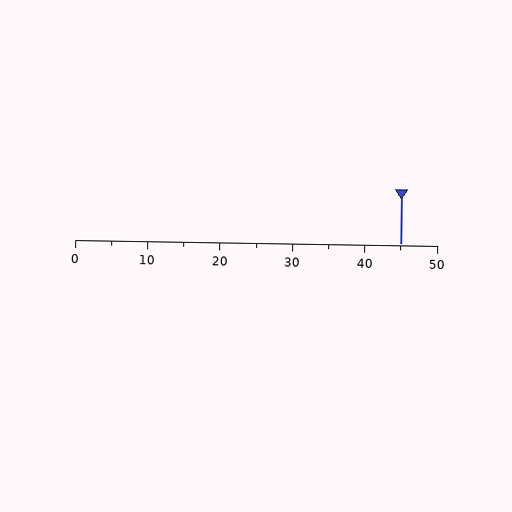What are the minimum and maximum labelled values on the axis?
The axis runs from 0 to 50.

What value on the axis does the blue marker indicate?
The marker indicates approximately 45.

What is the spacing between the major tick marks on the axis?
The major ticks are spaced 10 apart.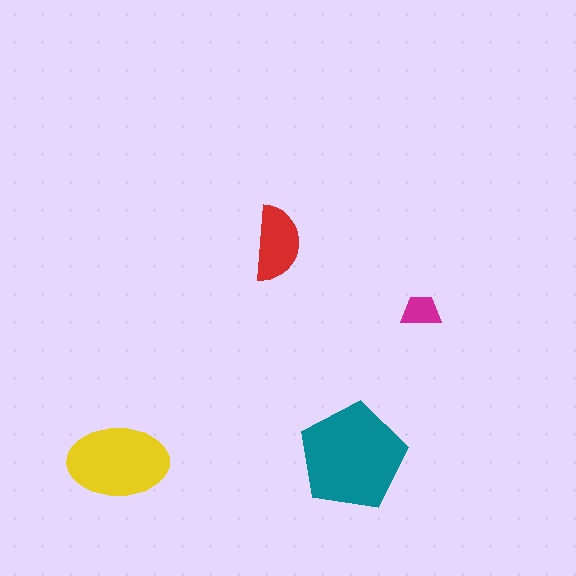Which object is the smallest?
The magenta trapezoid.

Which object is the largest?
The teal pentagon.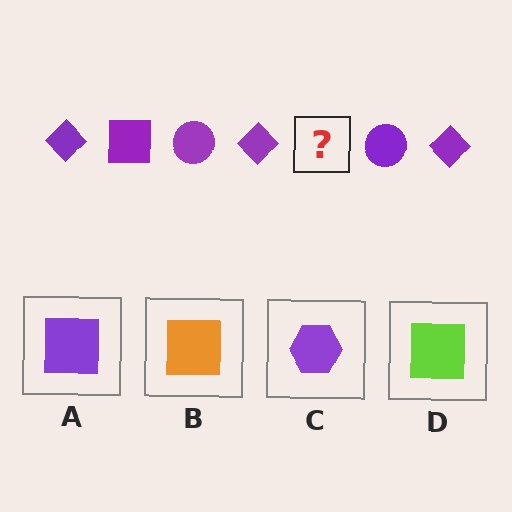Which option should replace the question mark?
Option A.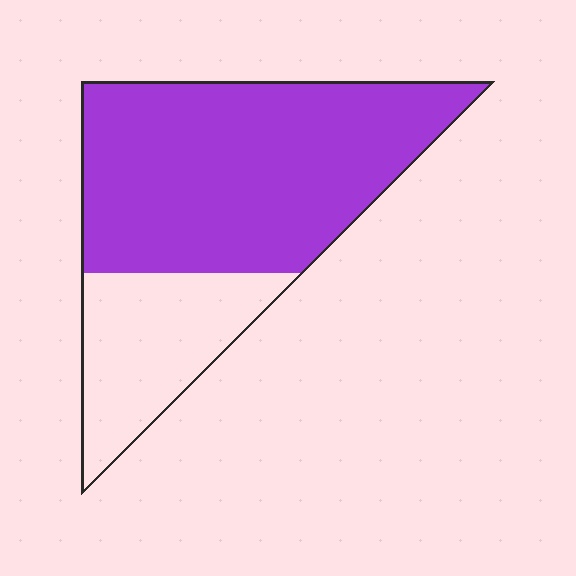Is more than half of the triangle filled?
Yes.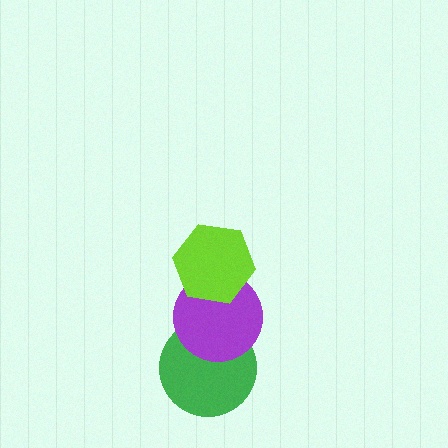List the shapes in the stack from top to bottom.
From top to bottom: the lime hexagon, the purple circle, the green circle.